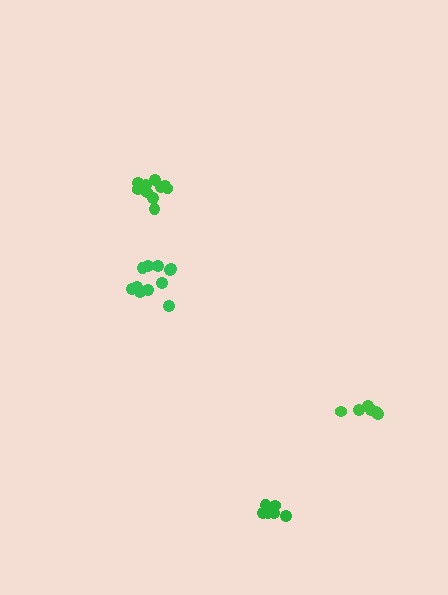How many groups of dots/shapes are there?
There are 4 groups.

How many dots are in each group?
Group 1: 7 dots, Group 2: 6 dots, Group 3: 10 dots, Group 4: 11 dots (34 total).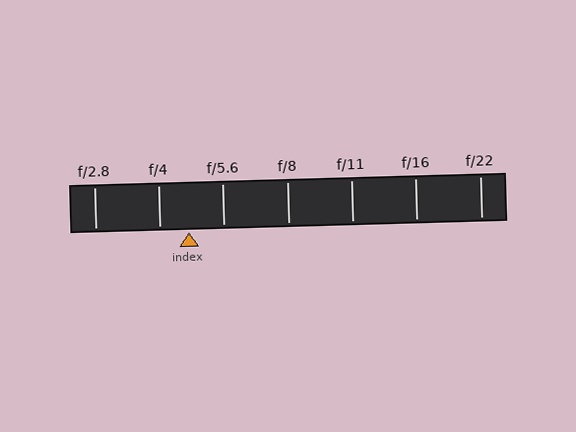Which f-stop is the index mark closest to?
The index mark is closest to f/4.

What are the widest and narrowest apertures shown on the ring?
The widest aperture shown is f/2.8 and the narrowest is f/22.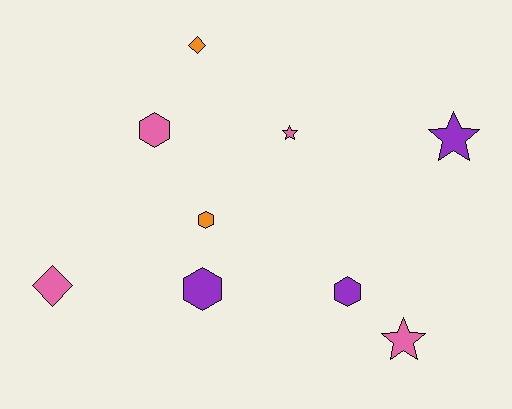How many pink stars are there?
There are 2 pink stars.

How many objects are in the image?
There are 9 objects.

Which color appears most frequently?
Pink, with 4 objects.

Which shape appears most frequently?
Hexagon, with 4 objects.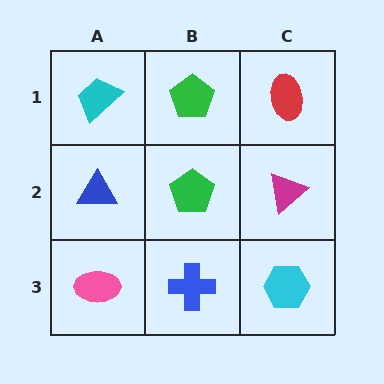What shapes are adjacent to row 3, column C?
A magenta triangle (row 2, column C), a blue cross (row 3, column B).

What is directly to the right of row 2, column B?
A magenta triangle.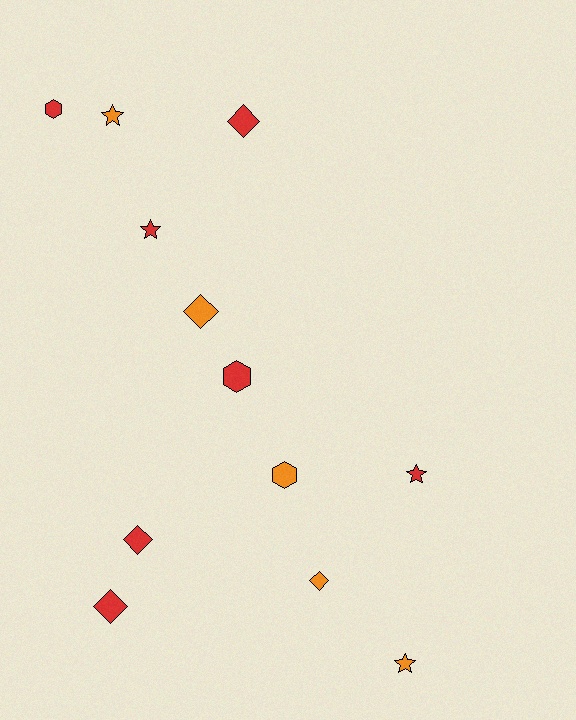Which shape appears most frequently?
Diamond, with 5 objects.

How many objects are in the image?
There are 12 objects.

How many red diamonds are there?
There are 3 red diamonds.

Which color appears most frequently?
Red, with 7 objects.